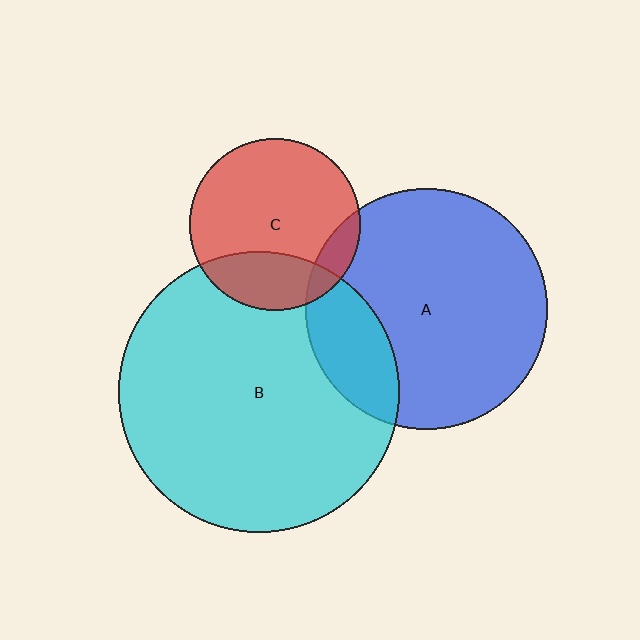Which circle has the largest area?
Circle B (cyan).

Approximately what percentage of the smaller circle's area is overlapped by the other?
Approximately 20%.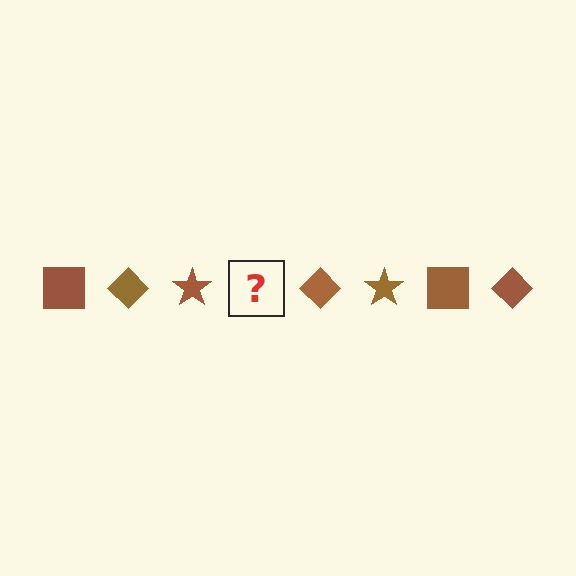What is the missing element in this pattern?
The missing element is a brown square.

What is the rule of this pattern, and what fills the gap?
The rule is that the pattern cycles through square, diamond, star shapes in brown. The gap should be filled with a brown square.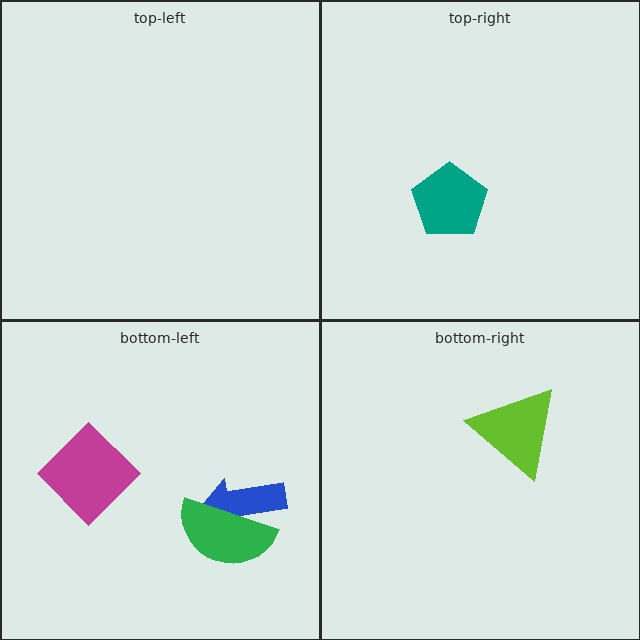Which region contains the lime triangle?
The bottom-right region.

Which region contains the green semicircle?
The bottom-left region.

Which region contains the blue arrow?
The bottom-left region.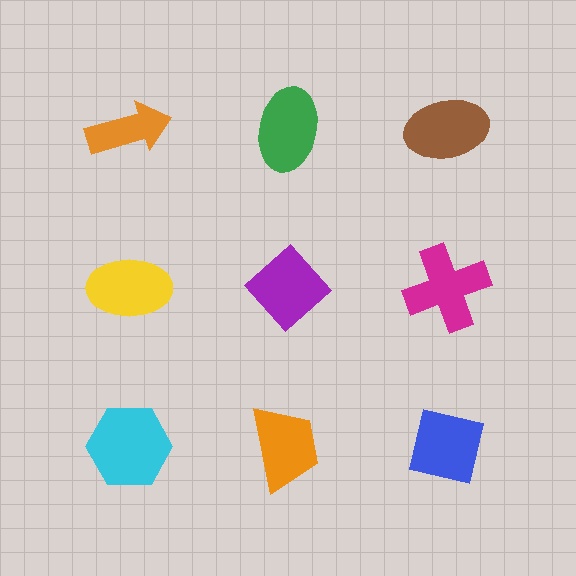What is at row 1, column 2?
A green ellipse.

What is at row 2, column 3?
A magenta cross.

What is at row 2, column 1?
A yellow ellipse.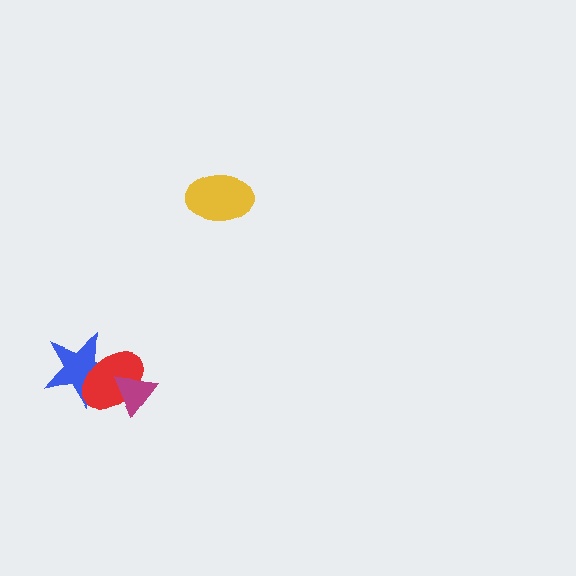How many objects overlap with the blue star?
1 object overlaps with the blue star.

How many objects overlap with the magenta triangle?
1 object overlaps with the magenta triangle.